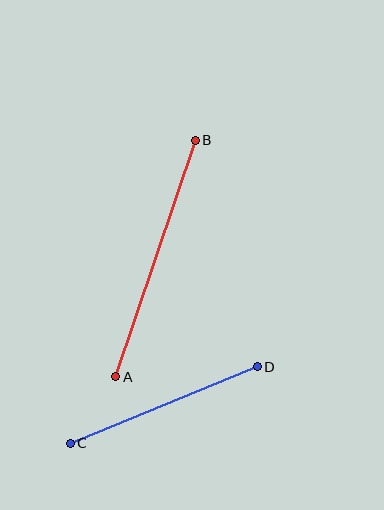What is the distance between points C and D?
The distance is approximately 202 pixels.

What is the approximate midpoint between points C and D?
The midpoint is at approximately (164, 405) pixels.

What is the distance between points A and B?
The distance is approximately 250 pixels.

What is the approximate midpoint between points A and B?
The midpoint is at approximately (156, 259) pixels.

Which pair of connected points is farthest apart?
Points A and B are farthest apart.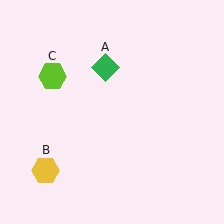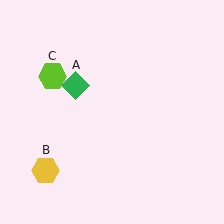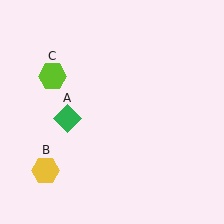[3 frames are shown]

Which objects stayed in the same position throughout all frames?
Yellow hexagon (object B) and lime hexagon (object C) remained stationary.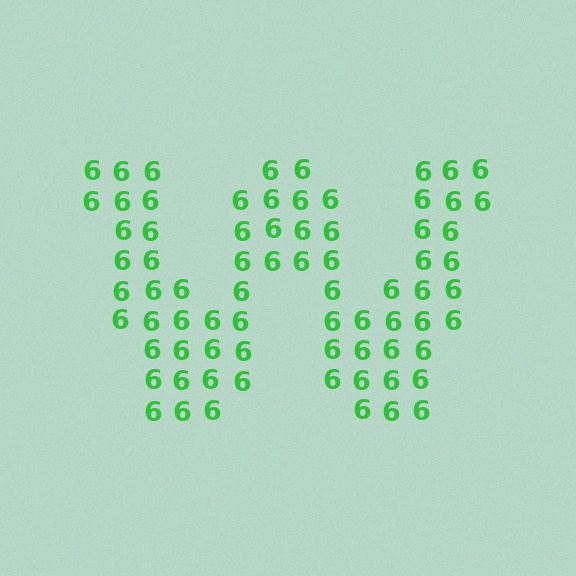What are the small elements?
The small elements are digit 6's.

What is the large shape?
The large shape is the letter W.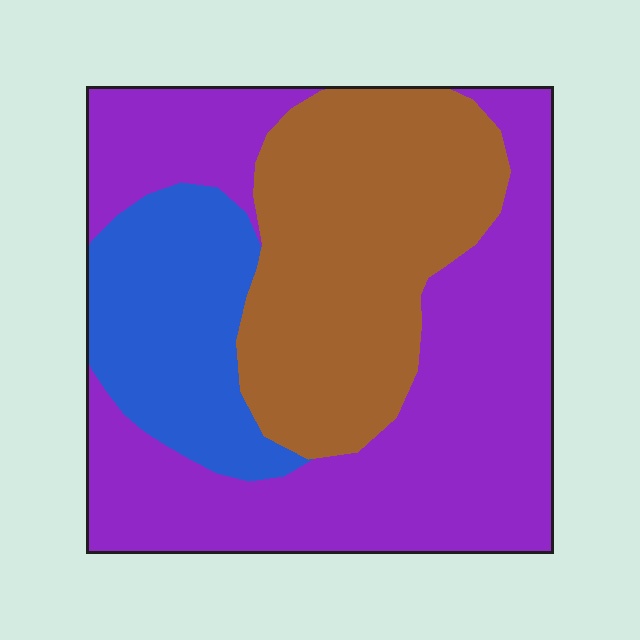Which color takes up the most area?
Purple, at roughly 50%.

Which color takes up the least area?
Blue, at roughly 20%.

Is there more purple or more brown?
Purple.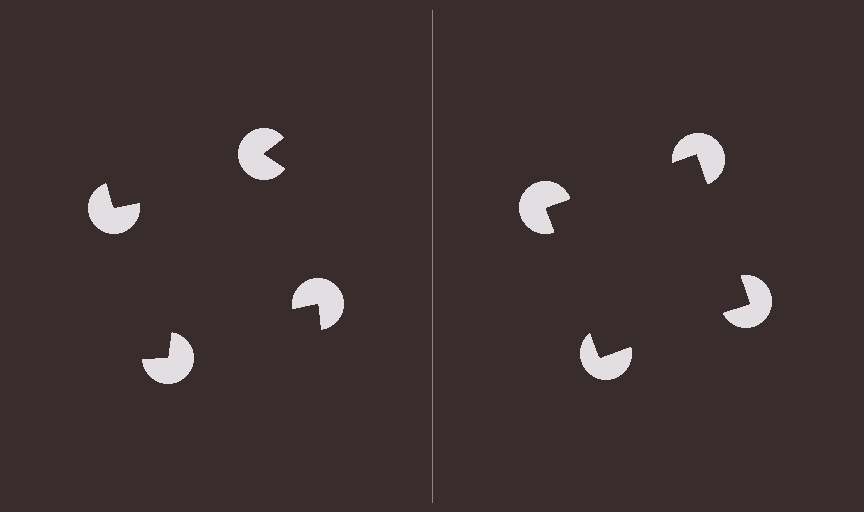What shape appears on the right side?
An illusory square.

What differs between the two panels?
The pac-man discs are positioned identically on both sides; only the wedge orientations differ. On the right they align to a square; on the left they are misaligned.